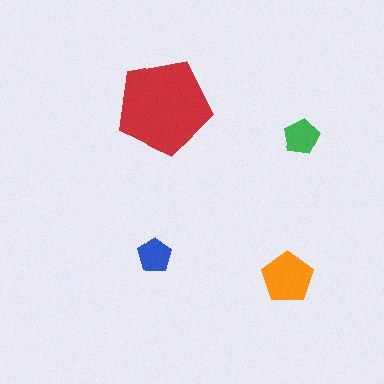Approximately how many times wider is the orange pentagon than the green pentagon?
About 1.5 times wider.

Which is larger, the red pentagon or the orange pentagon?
The red one.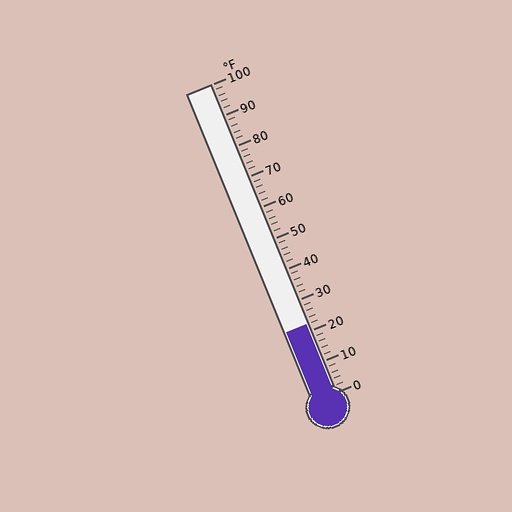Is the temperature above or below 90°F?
The temperature is below 90°F.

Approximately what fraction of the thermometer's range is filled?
The thermometer is filled to approximately 20% of its range.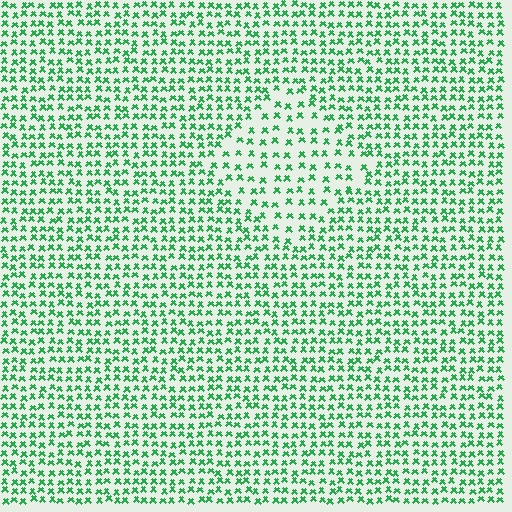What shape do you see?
I see a diamond.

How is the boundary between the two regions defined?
The boundary is defined by a change in element density (approximately 1.7x ratio). All elements are the same color, size, and shape.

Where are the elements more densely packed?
The elements are more densely packed outside the diamond boundary.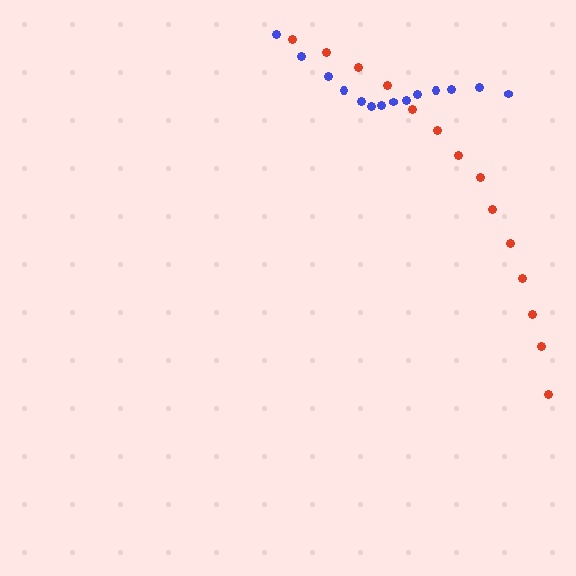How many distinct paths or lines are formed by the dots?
There are 2 distinct paths.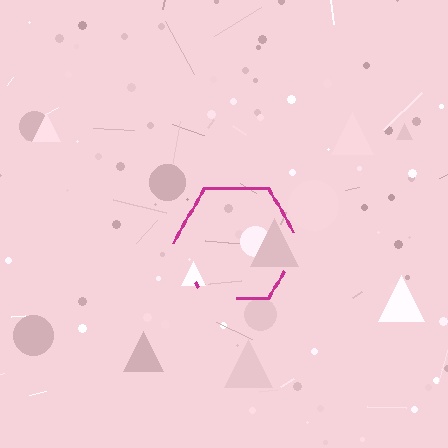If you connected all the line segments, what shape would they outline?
They would outline a hexagon.